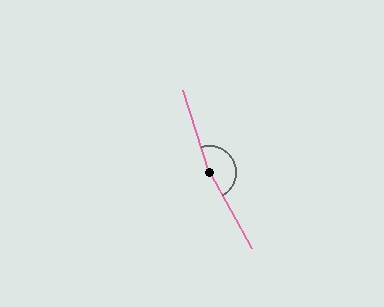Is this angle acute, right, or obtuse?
It is obtuse.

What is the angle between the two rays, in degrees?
Approximately 168 degrees.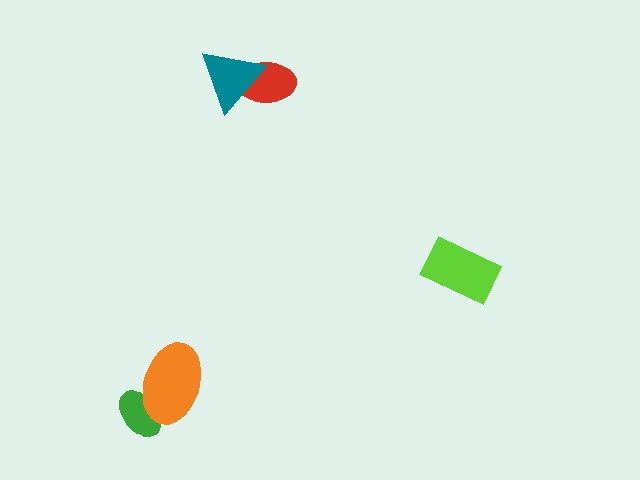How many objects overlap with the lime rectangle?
0 objects overlap with the lime rectangle.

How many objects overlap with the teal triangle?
1 object overlaps with the teal triangle.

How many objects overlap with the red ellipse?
1 object overlaps with the red ellipse.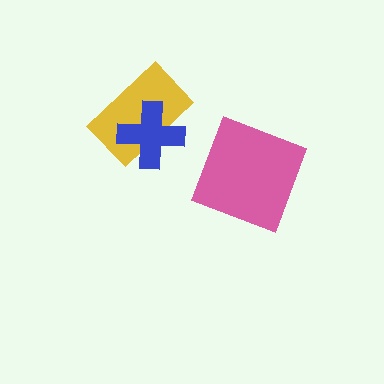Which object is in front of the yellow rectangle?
The blue cross is in front of the yellow rectangle.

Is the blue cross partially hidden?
No, no other shape covers it.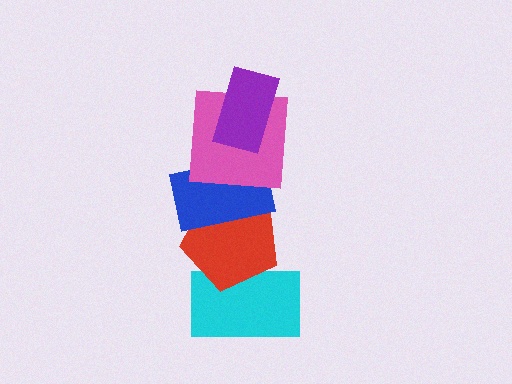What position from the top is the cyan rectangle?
The cyan rectangle is 5th from the top.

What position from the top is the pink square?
The pink square is 2nd from the top.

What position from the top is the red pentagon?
The red pentagon is 4th from the top.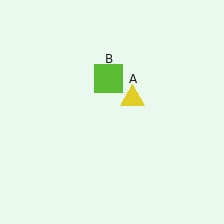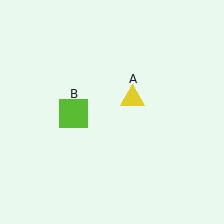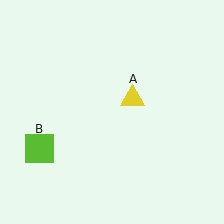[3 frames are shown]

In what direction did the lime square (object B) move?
The lime square (object B) moved down and to the left.